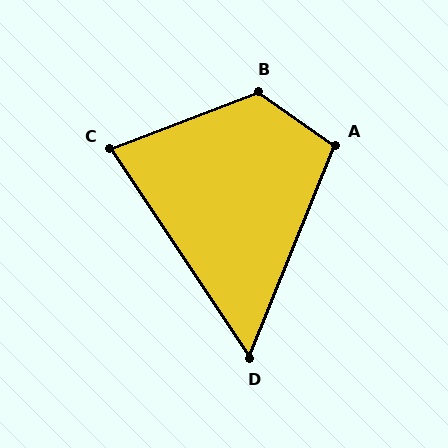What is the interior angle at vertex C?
Approximately 77 degrees (acute).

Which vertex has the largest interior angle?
B, at approximately 124 degrees.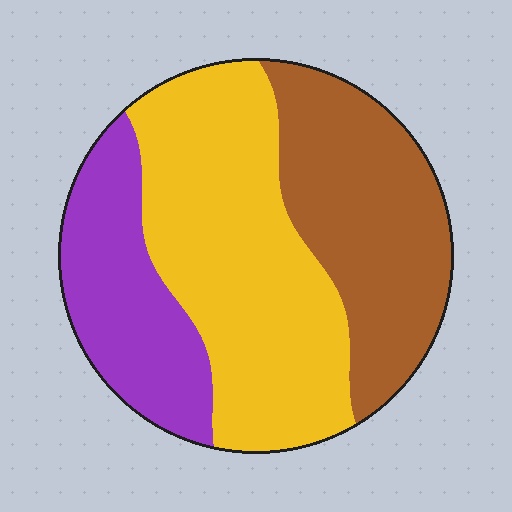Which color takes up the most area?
Yellow, at roughly 45%.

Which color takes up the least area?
Purple, at roughly 25%.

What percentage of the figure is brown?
Brown covers roughly 30% of the figure.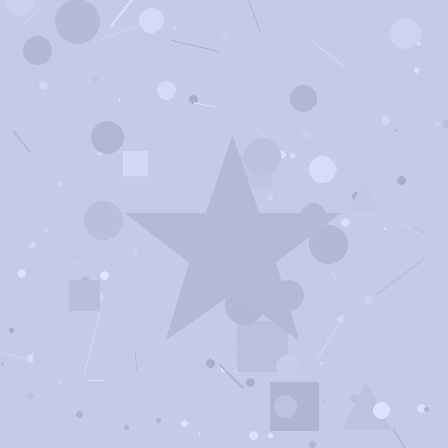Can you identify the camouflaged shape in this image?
The camouflaged shape is a star.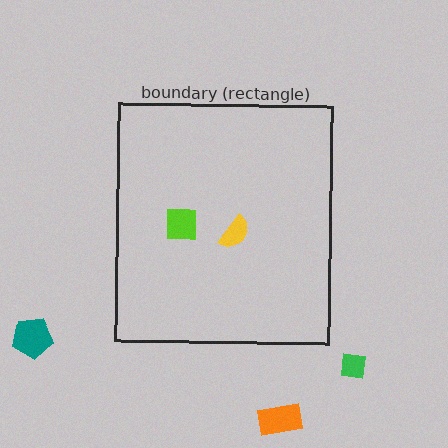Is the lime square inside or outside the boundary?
Inside.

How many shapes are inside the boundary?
2 inside, 3 outside.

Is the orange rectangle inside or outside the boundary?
Outside.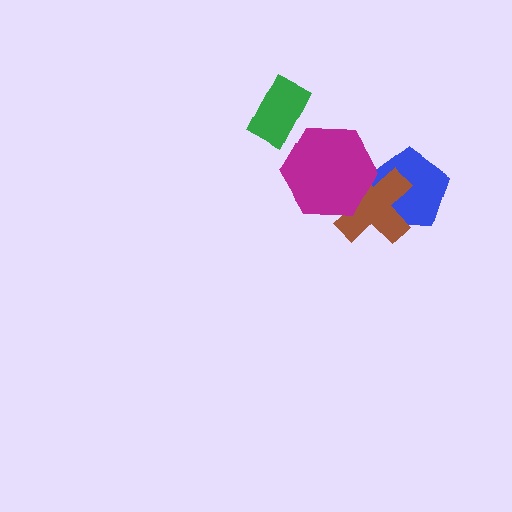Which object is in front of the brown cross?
The magenta hexagon is in front of the brown cross.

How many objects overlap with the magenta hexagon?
2 objects overlap with the magenta hexagon.